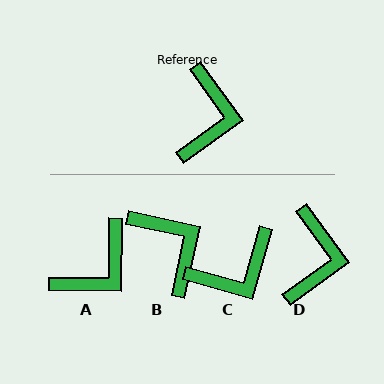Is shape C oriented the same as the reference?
No, it is off by about 51 degrees.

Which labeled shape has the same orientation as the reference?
D.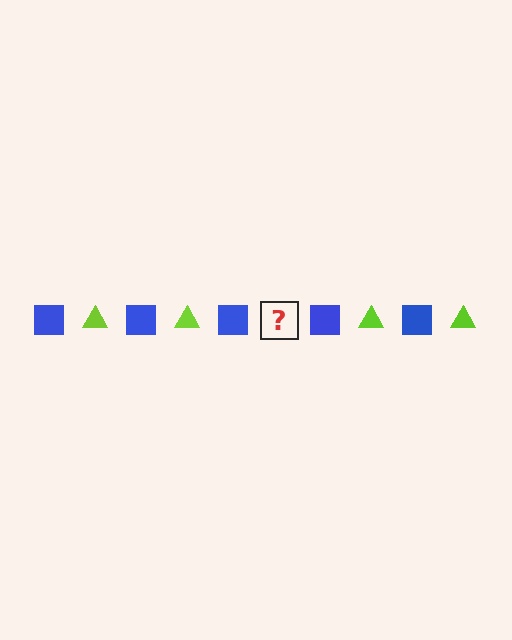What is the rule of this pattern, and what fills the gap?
The rule is that the pattern alternates between blue square and lime triangle. The gap should be filled with a lime triangle.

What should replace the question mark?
The question mark should be replaced with a lime triangle.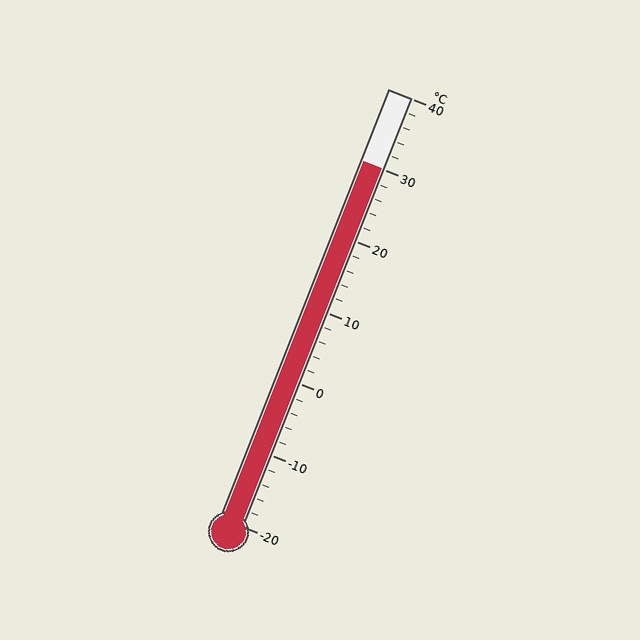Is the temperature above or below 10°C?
The temperature is above 10°C.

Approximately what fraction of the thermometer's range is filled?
The thermometer is filled to approximately 85% of its range.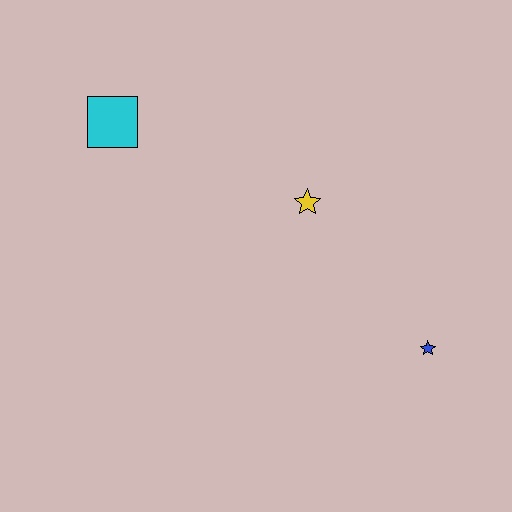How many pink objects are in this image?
There are no pink objects.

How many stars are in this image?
There are 2 stars.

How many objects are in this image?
There are 3 objects.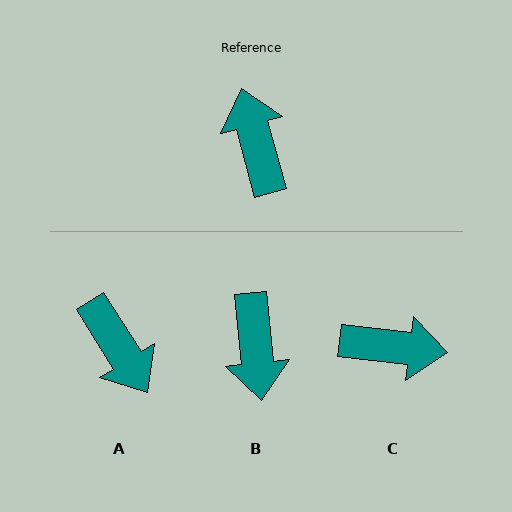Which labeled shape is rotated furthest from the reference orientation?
B, about 171 degrees away.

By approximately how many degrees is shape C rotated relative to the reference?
Approximately 112 degrees clockwise.